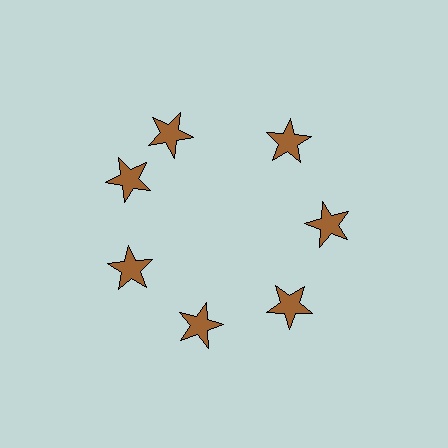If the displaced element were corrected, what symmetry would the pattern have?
It would have 7-fold rotational symmetry — the pattern would map onto itself every 51 degrees.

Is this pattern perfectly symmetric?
No. The 7 brown stars are arranged in a ring, but one element near the 12 o'clock position is rotated out of alignment along the ring, breaking the 7-fold rotational symmetry.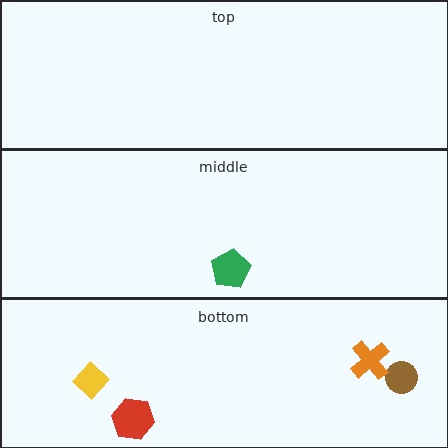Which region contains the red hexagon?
The bottom region.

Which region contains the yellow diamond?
The bottom region.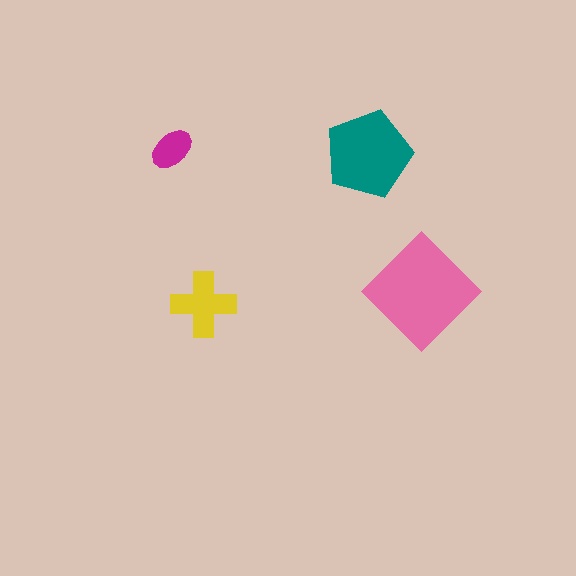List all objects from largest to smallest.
The pink diamond, the teal pentagon, the yellow cross, the magenta ellipse.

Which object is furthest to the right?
The pink diamond is rightmost.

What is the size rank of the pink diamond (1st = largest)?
1st.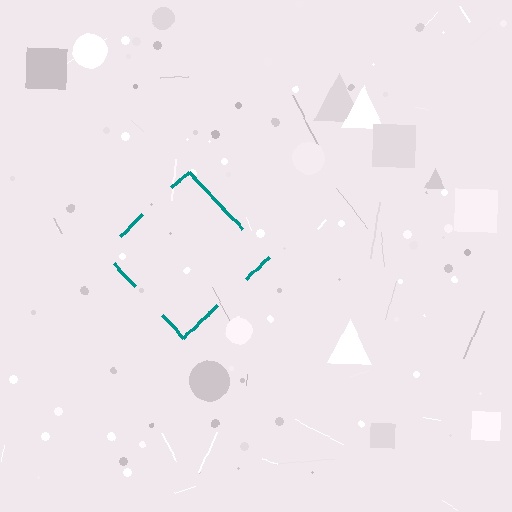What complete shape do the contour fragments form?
The contour fragments form a diamond.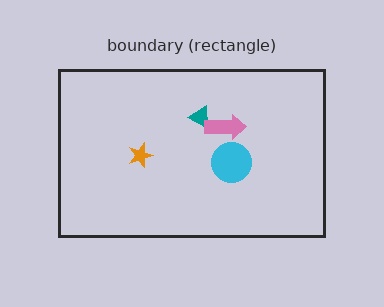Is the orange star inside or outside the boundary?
Inside.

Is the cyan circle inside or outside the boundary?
Inside.